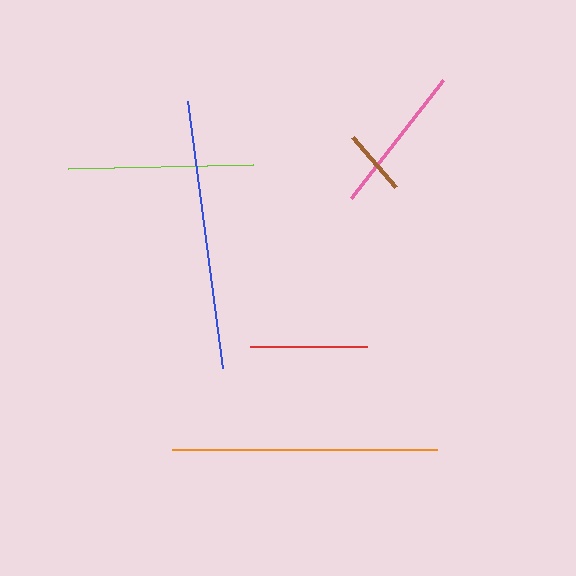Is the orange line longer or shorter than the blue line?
The blue line is longer than the orange line.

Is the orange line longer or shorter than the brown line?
The orange line is longer than the brown line.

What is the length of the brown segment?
The brown segment is approximately 66 pixels long.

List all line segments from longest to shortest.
From longest to shortest: blue, orange, lime, pink, red, brown.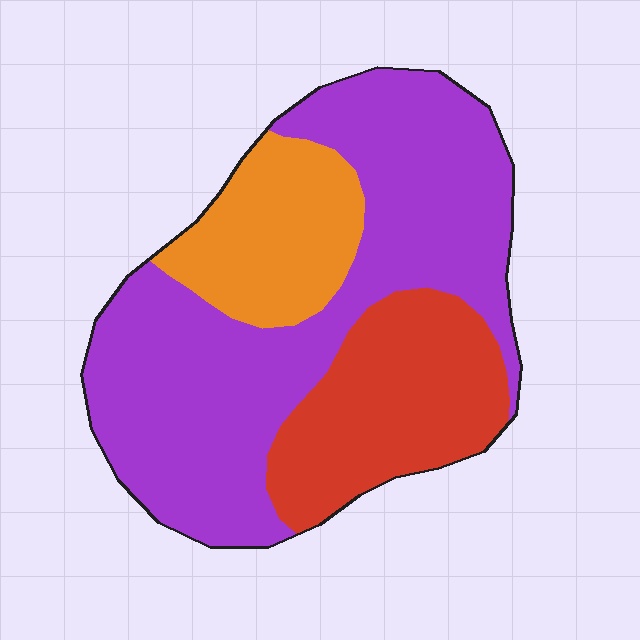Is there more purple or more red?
Purple.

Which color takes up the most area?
Purple, at roughly 60%.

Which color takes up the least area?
Orange, at roughly 20%.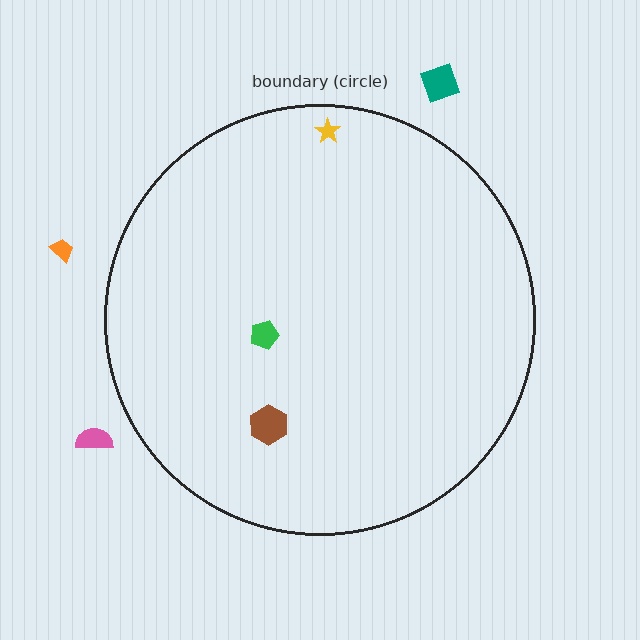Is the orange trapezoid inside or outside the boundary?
Outside.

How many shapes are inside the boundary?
3 inside, 3 outside.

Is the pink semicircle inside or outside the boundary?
Outside.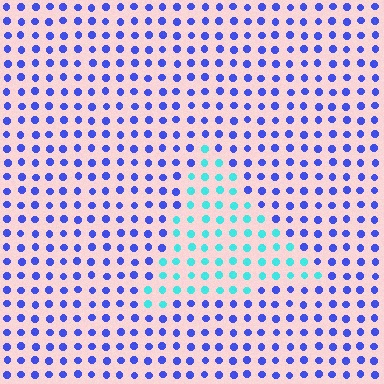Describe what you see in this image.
The image is filled with small blue elements in a uniform arrangement. A triangle-shaped region is visible where the elements are tinted to a slightly different hue, forming a subtle color boundary.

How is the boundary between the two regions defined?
The boundary is defined purely by a slight shift in hue (about 57 degrees). Spacing, size, and orientation are identical on both sides.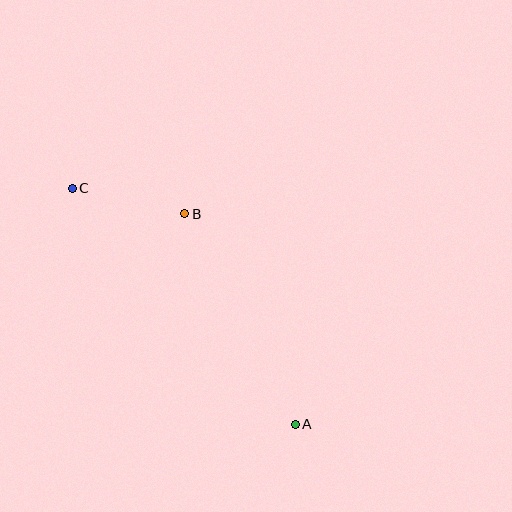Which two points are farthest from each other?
Points A and C are farthest from each other.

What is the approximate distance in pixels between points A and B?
The distance between A and B is approximately 237 pixels.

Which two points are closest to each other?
Points B and C are closest to each other.